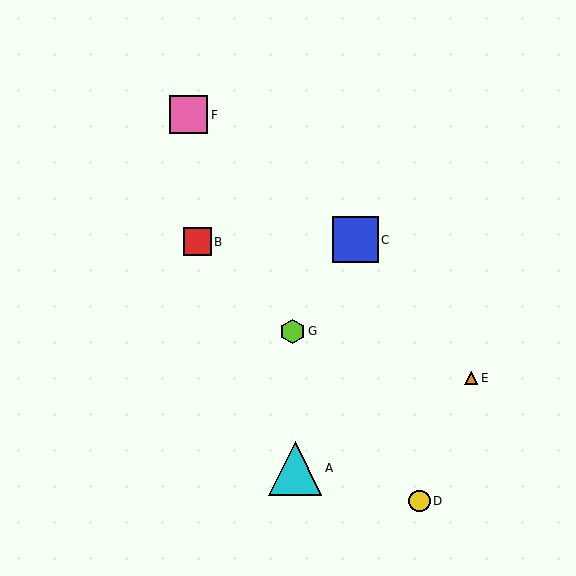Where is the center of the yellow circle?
The center of the yellow circle is at (420, 501).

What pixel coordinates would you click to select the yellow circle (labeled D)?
Click at (420, 501) to select the yellow circle D.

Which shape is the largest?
The cyan triangle (labeled A) is the largest.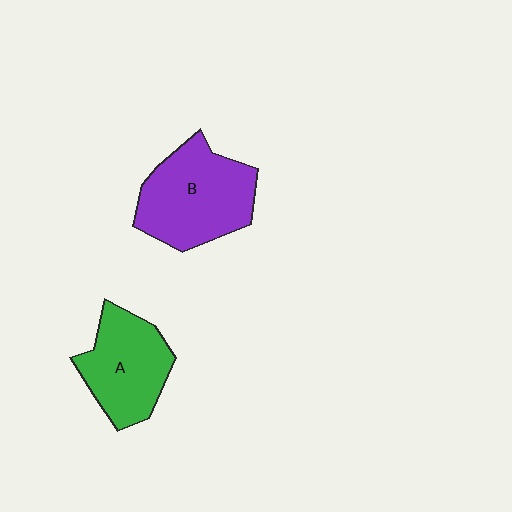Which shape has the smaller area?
Shape A (green).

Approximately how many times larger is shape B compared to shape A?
Approximately 1.2 times.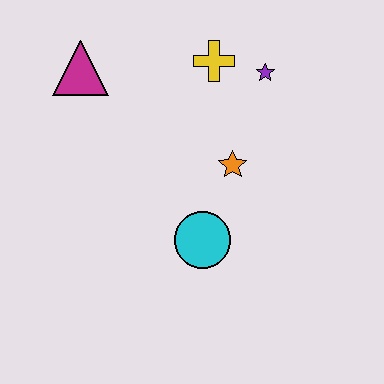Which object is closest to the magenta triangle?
The yellow cross is closest to the magenta triangle.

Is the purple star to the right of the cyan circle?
Yes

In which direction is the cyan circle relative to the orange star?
The cyan circle is below the orange star.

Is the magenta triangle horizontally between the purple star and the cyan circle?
No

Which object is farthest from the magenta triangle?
The cyan circle is farthest from the magenta triangle.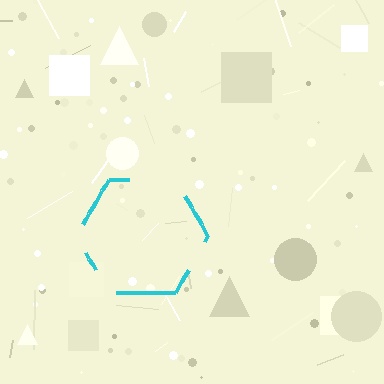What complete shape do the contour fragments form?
The contour fragments form a hexagon.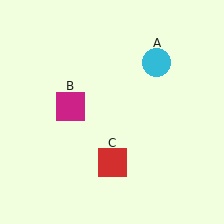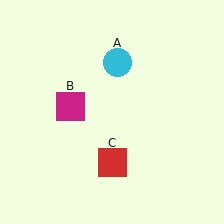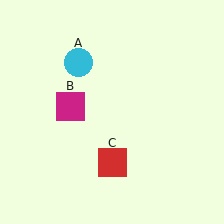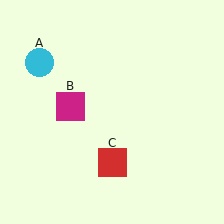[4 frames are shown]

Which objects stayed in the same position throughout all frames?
Magenta square (object B) and red square (object C) remained stationary.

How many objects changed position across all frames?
1 object changed position: cyan circle (object A).